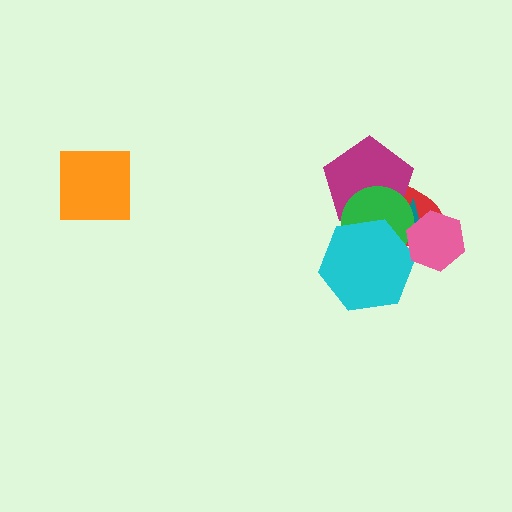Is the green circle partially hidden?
Yes, it is partially covered by another shape.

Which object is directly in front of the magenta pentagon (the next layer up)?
The teal star is directly in front of the magenta pentagon.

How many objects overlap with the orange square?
0 objects overlap with the orange square.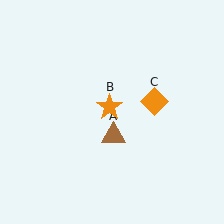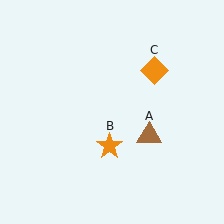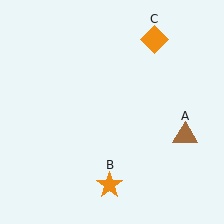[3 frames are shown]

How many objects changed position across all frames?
3 objects changed position: brown triangle (object A), orange star (object B), orange diamond (object C).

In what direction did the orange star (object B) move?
The orange star (object B) moved down.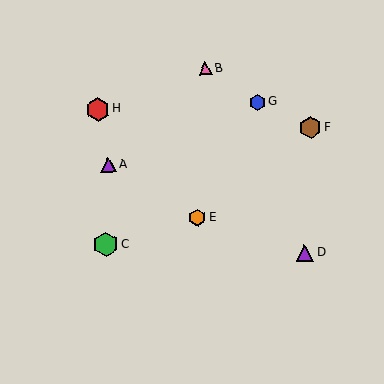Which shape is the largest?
The green hexagon (labeled C) is the largest.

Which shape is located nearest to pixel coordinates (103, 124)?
The red hexagon (labeled H) at (98, 110) is nearest to that location.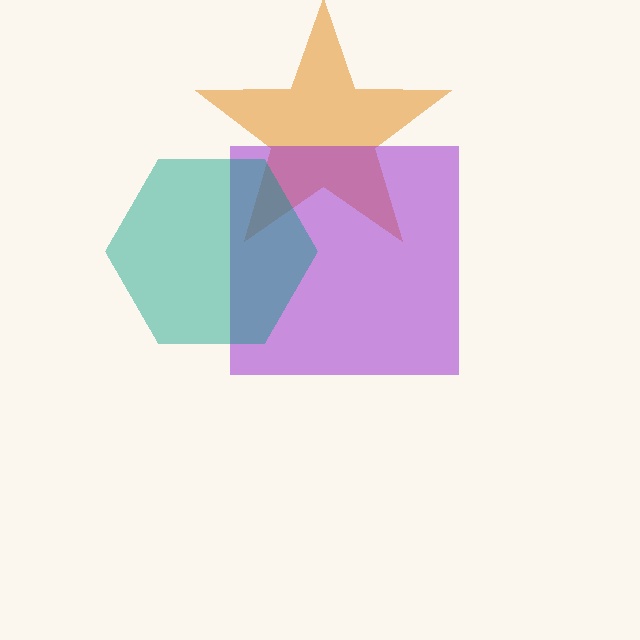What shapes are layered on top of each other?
The layered shapes are: an orange star, a purple square, a teal hexagon.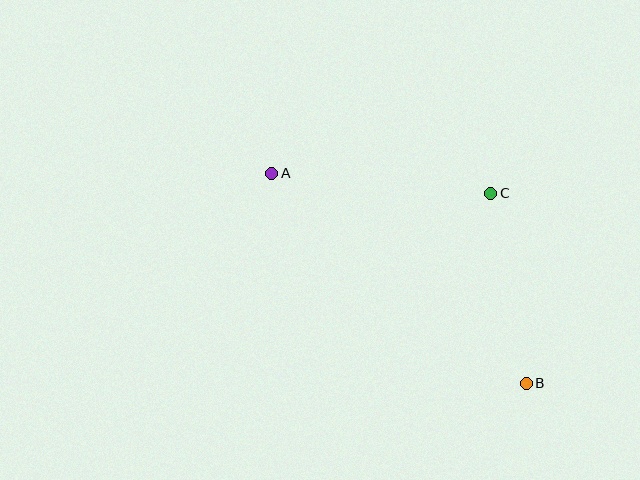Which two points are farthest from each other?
Points A and B are farthest from each other.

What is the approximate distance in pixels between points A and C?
The distance between A and C is approximately 220 pixels.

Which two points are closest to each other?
Points B and C are closest to each other.